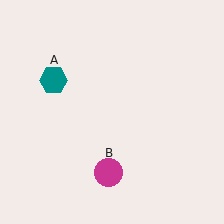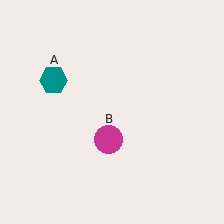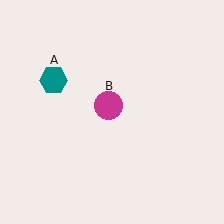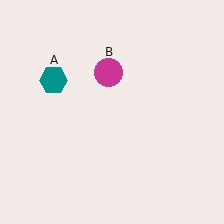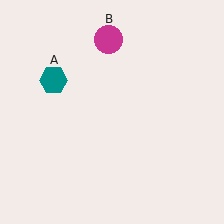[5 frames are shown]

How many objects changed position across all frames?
1 object changed position: magenta circle (object B).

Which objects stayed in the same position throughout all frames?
Teal hexagon (object A) remained stationary.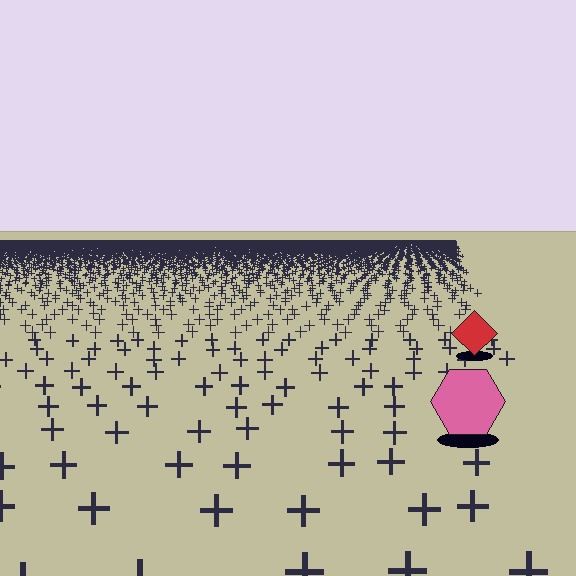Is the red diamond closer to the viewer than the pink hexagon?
No. The pink hexagon is closer — you can tell from the texture gradient: the ground texture is coarser near it.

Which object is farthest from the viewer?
The red diamond is farthest from the viewer. It appears smaller and the ground texture around it is denser.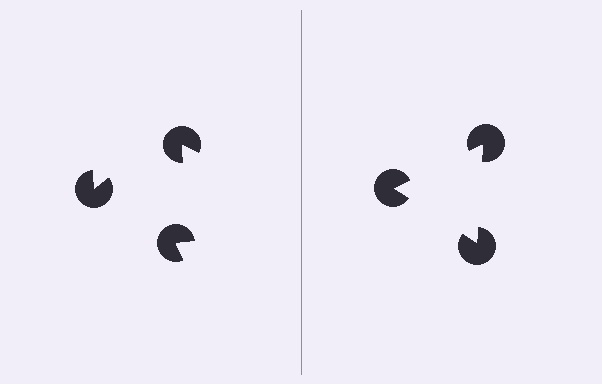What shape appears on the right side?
An illusory triangle.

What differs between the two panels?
The pac-man discs are positioned identically on both sides; only the wedge orientations differ. On the right they align to a triangle; on the left they are misaligned.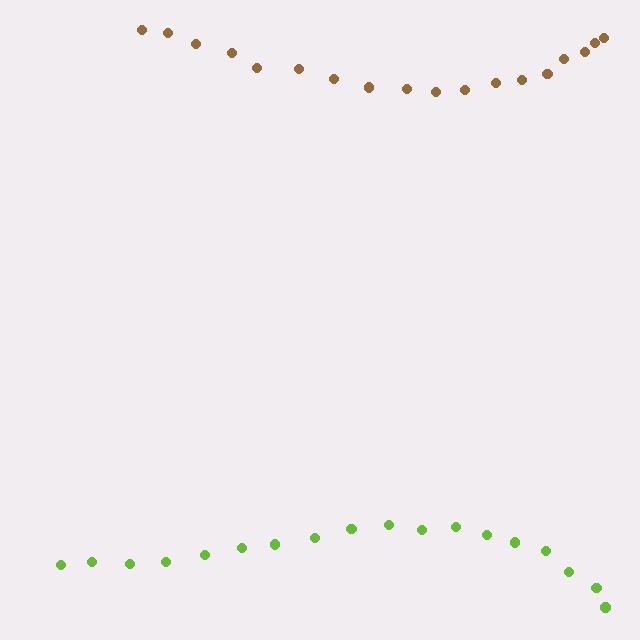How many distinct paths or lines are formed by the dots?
There are 2 distinct paths.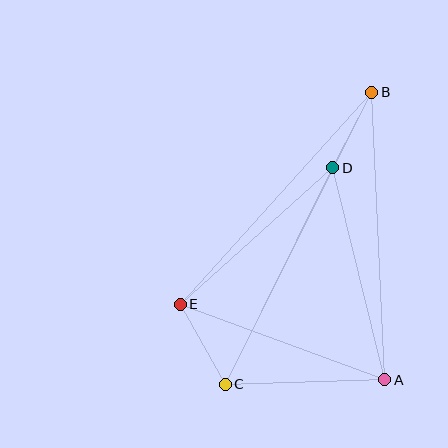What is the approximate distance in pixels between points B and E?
The distance between B and E is approximately 286 pixels.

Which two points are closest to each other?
Points B and D are closest to each other.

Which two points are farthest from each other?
Points B and C are farthest from each other.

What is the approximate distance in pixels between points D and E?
The distance between D and E is approximately 205 pixels.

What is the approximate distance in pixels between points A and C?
The distance between A and C is approximately 159 pixels.